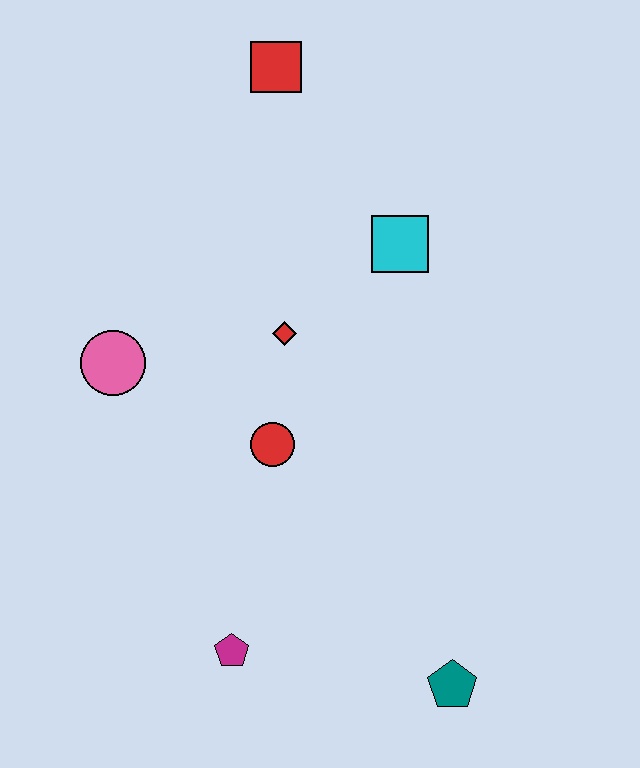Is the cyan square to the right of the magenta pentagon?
Yes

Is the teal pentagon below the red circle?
Yes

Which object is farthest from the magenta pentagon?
The red square is farthest from the magenta pentagon.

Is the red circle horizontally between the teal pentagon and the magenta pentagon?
Yes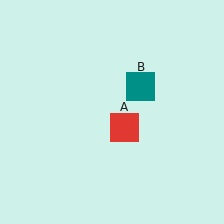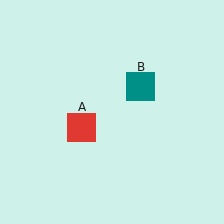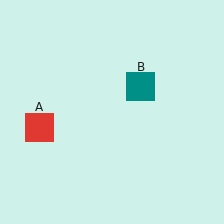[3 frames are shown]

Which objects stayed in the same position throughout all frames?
Teal square (object B) remained stationary.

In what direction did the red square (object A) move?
The red square (object A) moved left.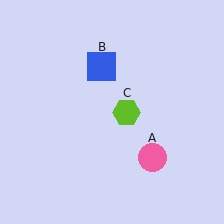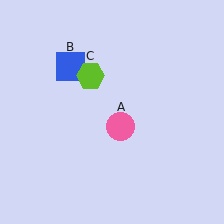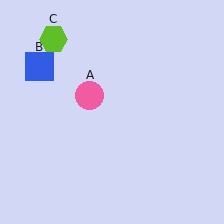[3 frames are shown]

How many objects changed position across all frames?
3 objects changed position: pink circle (object A), blue square (object B), lime hexagon (object C).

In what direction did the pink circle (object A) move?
The pink circle (object A) moved up and to the left.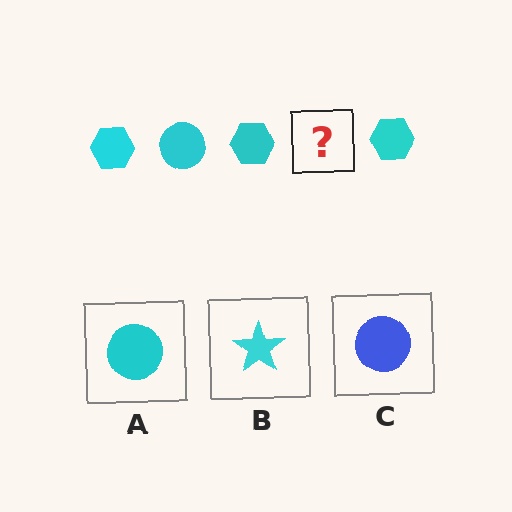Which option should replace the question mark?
Option A.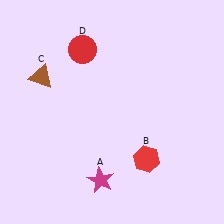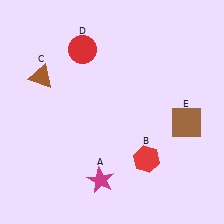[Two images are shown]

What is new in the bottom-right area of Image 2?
A brown square (E) was added in the bottom-right area of Image 2.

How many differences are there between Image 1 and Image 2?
There is 1 difference between the two images.